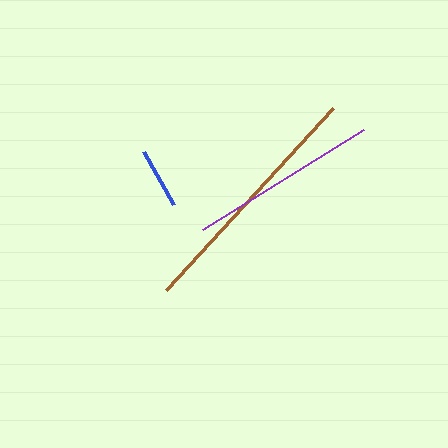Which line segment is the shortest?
The blue line is the shortest at approximately 61 pixels.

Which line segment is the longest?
The brown line is the longest at approximately 247 pixels.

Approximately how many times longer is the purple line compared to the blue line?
The purple line is approximately 3.1 times the length of the blue line.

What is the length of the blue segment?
The blue segment is approximately 61 pixels long.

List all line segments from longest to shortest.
From longest to shortest: brown, purple, blue.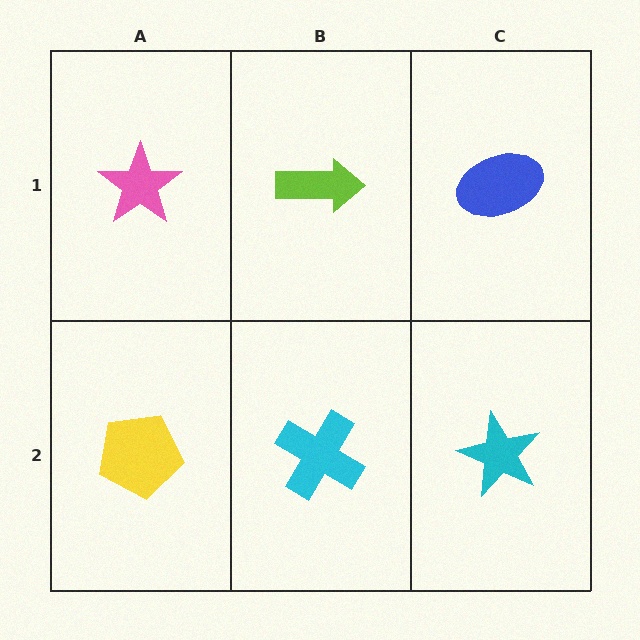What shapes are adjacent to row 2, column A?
A pink star (row 1, column A), a cyan cross (row 2, column B).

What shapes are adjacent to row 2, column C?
A blue ellipse (row 1, column C), a cyan cross (row 2, column B).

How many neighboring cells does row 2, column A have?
2.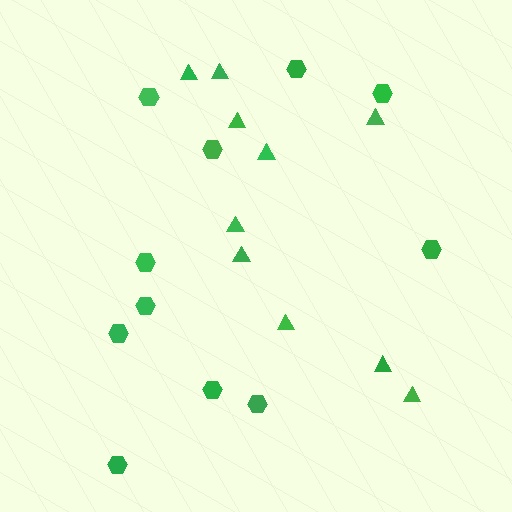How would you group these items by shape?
There are 2 groups: one group of hexagons (11) and one group of triangles (10).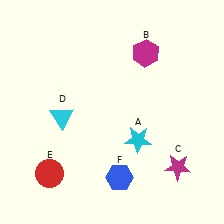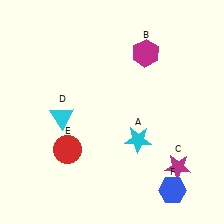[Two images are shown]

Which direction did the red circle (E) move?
The red circle (E) moved up.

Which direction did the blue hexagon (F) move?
The blue hexagon (F) moved right.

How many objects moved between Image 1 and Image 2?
2 objects moved between the two images.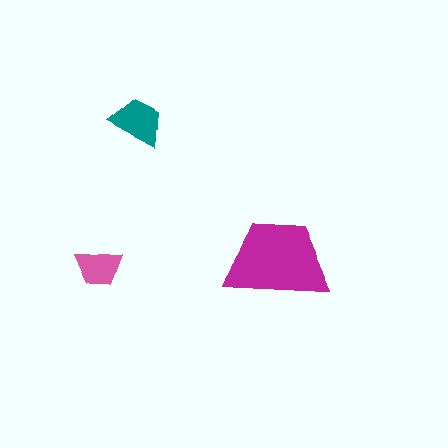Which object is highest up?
The teal trapezoid is topmost.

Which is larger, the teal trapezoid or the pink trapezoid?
The teal one.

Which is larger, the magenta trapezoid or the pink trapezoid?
The magenta one.